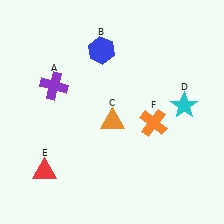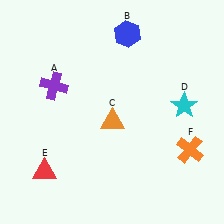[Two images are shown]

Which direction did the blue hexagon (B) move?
The blue hexagon (B) moved right.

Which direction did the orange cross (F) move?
The orange cross (F) moved right.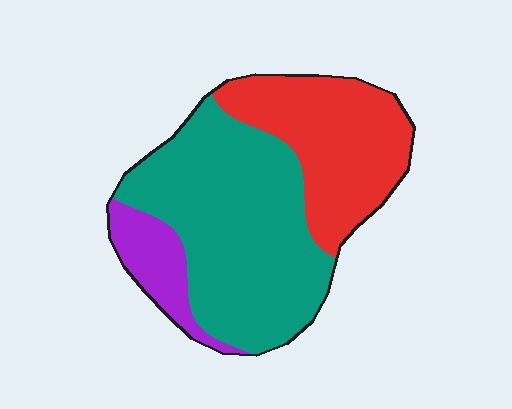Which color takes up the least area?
Purple, at roughly 10%.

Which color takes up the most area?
Teal, at roughly 55%.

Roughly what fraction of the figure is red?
Red takes up about one third (1/3) of the figure.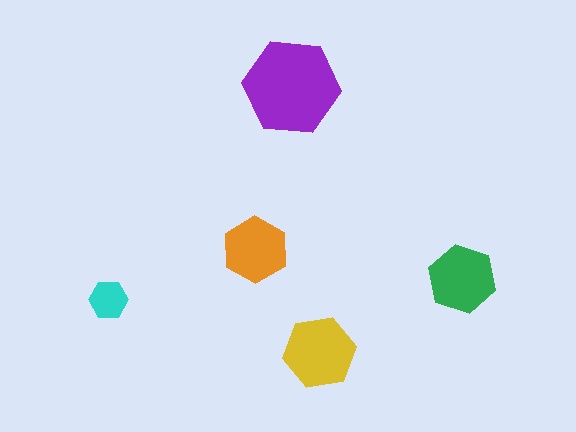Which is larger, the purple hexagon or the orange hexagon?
The purple one.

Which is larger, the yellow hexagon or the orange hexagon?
The yellow one.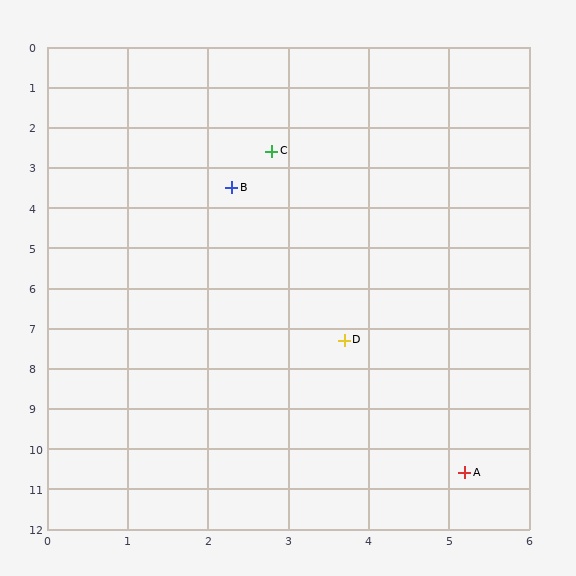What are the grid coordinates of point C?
Point C is at approximately (2.8, 2.6).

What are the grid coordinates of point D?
Point D is at approximately (3.7, 7.3).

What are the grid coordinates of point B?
Point B is at approximately (2.3, 3.5).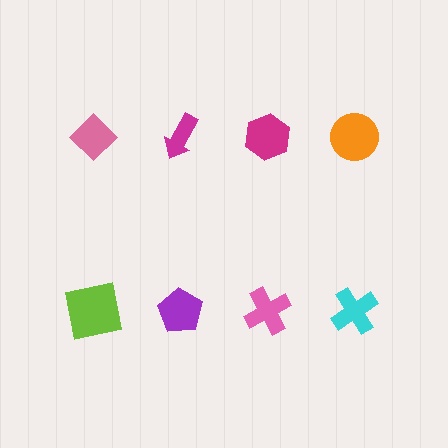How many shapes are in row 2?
4 shapes.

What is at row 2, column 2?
A purple pentagon.